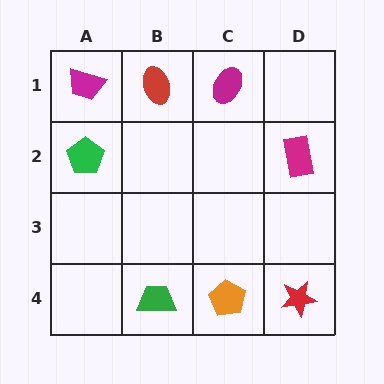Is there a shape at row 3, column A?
No, that cell is empty.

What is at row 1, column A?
A magenta trapezoid.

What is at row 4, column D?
A red star.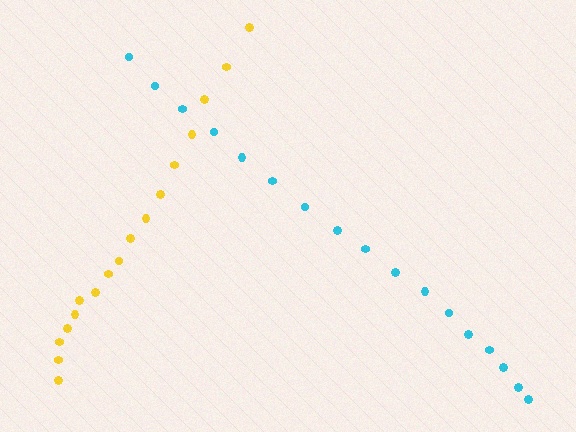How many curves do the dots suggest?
There are 2 distinct paths.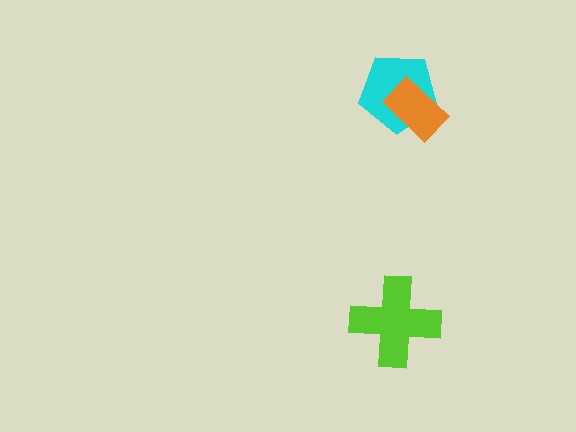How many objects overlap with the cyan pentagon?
1 object overlaps with the cyan pentagon.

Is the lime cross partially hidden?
No, no other shape covers it.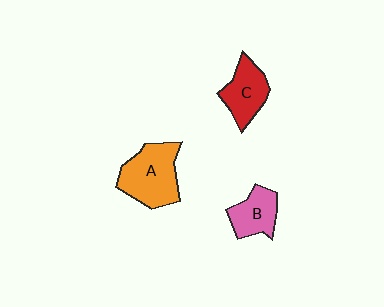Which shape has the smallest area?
Shape B (pink).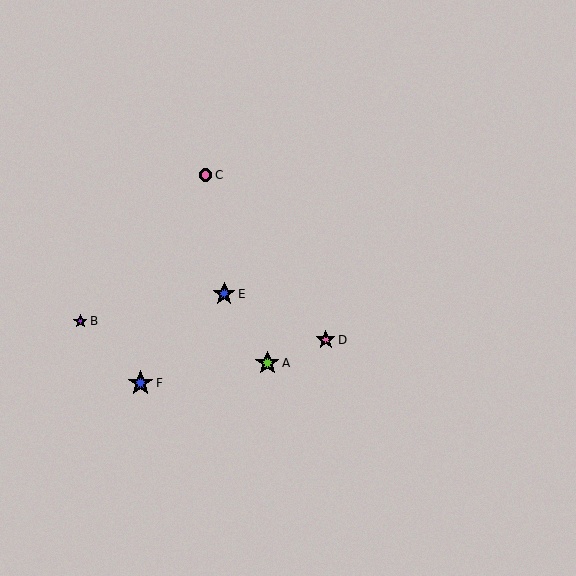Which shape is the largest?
The blue star (labeled F) is the largest.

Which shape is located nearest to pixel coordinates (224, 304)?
The blue star (labeled E) at (224, 294) is nearest to that location.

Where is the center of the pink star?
The center of the pink star is at (326, 340).